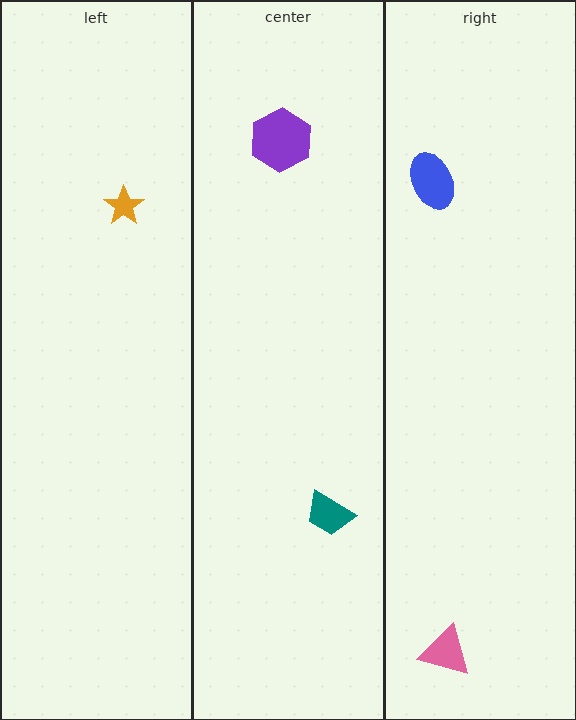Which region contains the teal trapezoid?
The center region.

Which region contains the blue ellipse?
The right region.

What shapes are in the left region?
The orange star.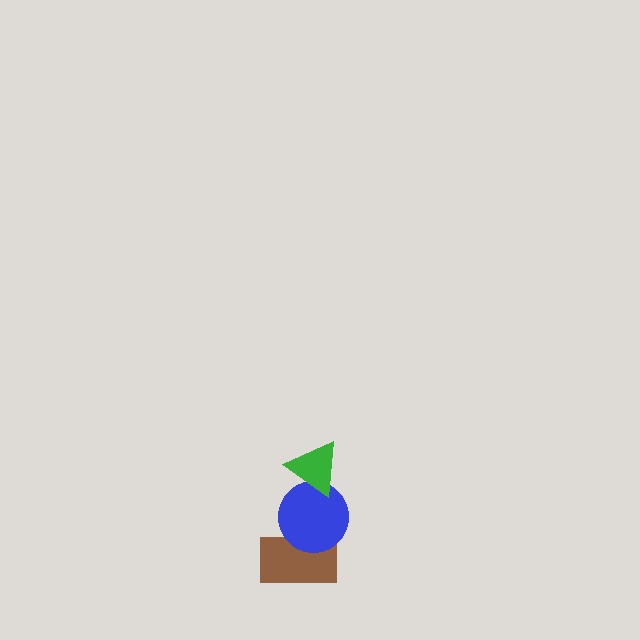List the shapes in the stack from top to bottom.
From top to bottom: the green triangle, the blue circle, the brown rectangle.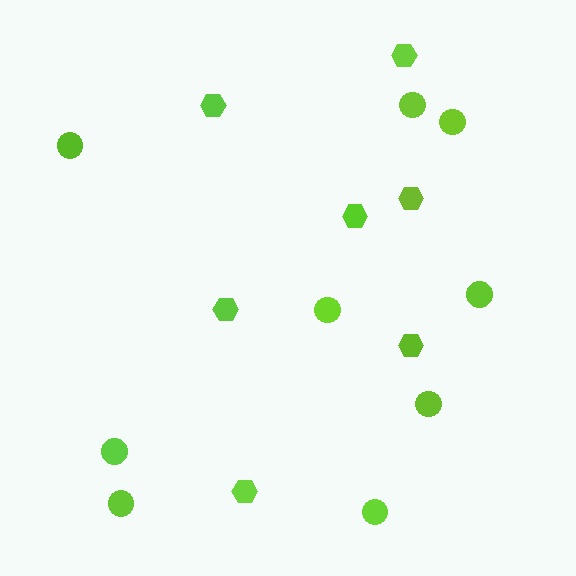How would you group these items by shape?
There are 2 groups: one group of hexagons (7) and one group of circles (9).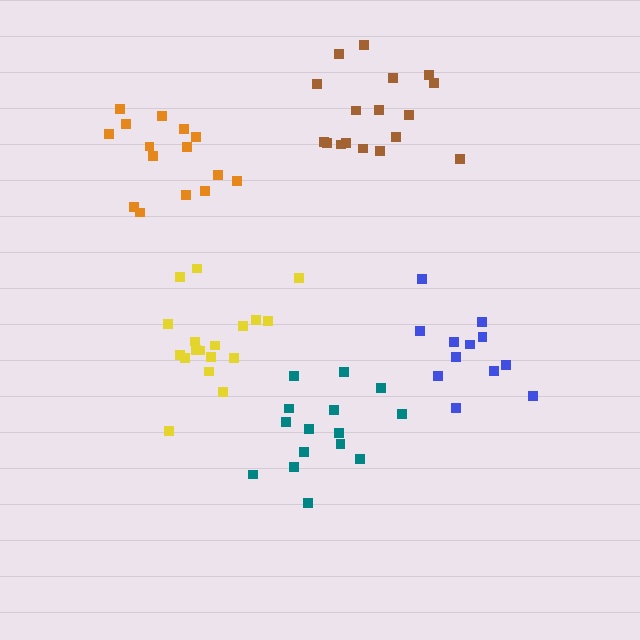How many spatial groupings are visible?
There are 5 spatial groupings.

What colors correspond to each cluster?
The clusters are colored: blue, yellow, orange, teal, brown.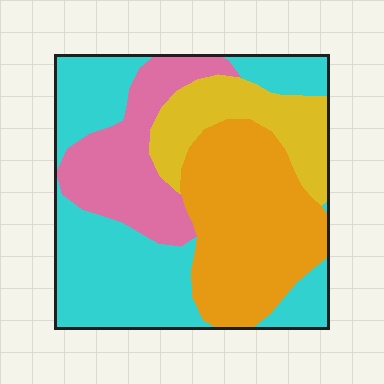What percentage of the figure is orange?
Orange covers roughly 30% of the figure.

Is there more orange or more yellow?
Orange.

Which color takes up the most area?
Cyan, at roughly 35%.